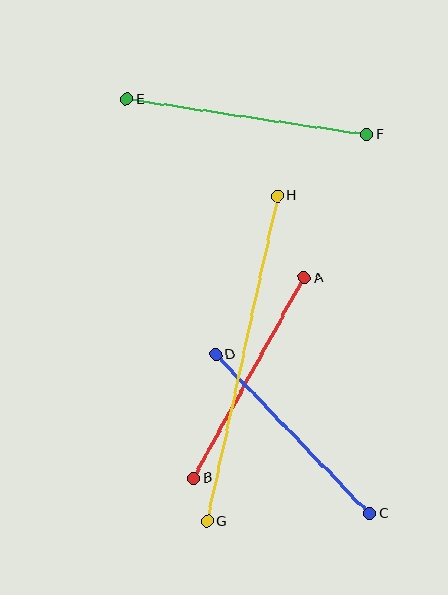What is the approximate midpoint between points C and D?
The midpoint is at approximately (293, 434) pixels.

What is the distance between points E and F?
The distance is approximately 243 pixels.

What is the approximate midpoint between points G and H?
The midpoint is at approximately (242, 359) pixels.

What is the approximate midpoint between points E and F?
The midpoint is at approximately (246, 117) pixels.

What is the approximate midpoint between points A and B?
The midpoint is at approximately (249, 378) pixels.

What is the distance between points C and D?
The distance is approximately 221 pixels.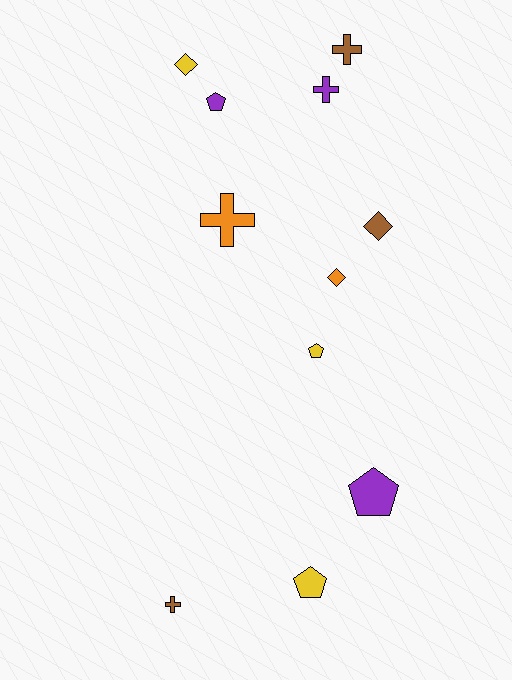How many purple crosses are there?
There is 1 purple cross.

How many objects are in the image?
There are 11 objects.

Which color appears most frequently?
Yellow, with 3 objects.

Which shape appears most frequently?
Pentagon, with 4 objects.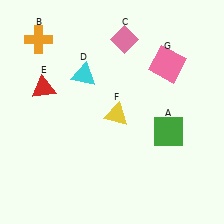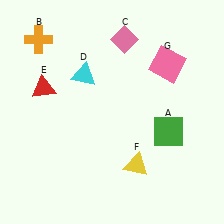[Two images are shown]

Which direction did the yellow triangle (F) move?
The yellow triangle (F) moved down.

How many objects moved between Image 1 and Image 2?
1 object moved between the two images.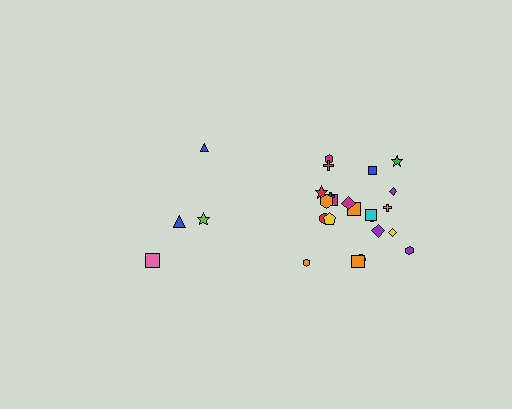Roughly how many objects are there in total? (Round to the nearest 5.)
Roughly 25 objects in total.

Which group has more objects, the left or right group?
The right group.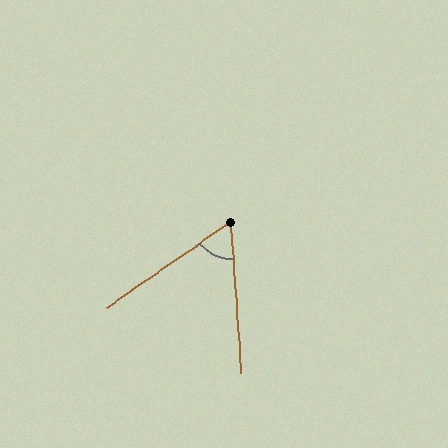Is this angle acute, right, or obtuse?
It is acute.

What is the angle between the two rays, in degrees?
Approximately 59 degrees.